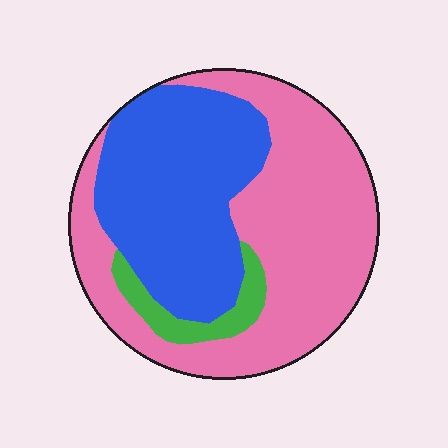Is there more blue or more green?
Blue.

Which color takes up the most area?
Pink, at roughly 55%.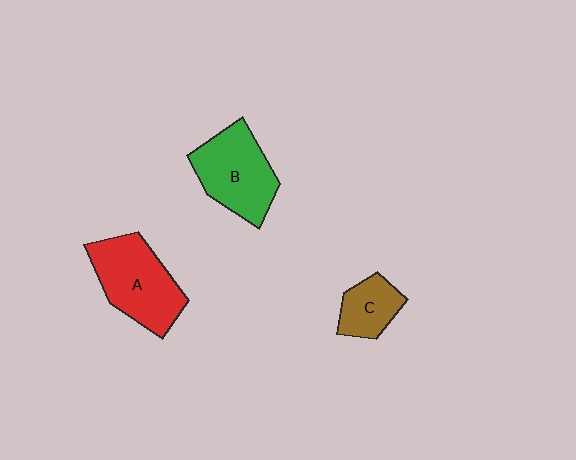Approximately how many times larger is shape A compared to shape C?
Approximately 2.0 times.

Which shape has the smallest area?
Shape C (brown).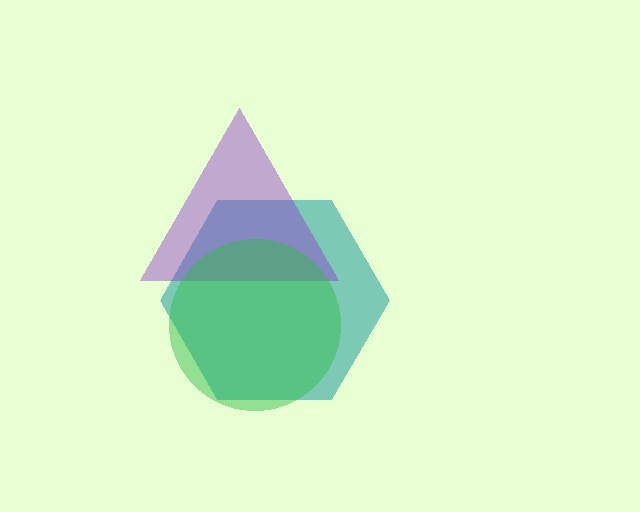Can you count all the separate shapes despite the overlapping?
Yes, there are 3 separate shapes.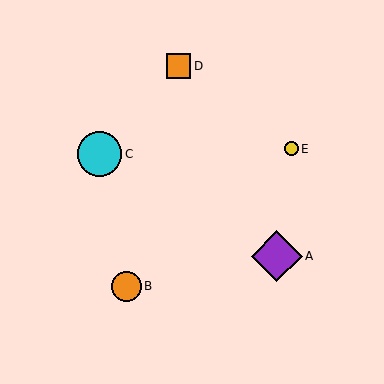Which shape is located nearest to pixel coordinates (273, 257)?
The purple diamond (labeled A) at (277, 256) is nearest to that location.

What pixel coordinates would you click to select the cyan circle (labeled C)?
Click at (100, 154) to select the cyan circle C.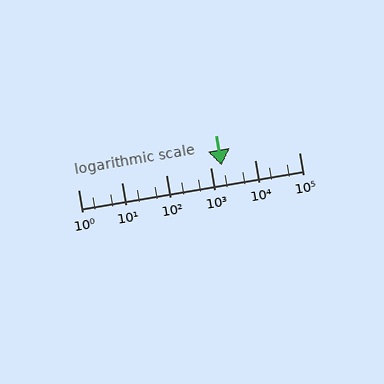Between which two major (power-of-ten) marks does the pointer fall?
The pointer is between 1000 and 10000.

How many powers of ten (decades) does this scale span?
The scale spans 5 decades, from 1 to 100000.